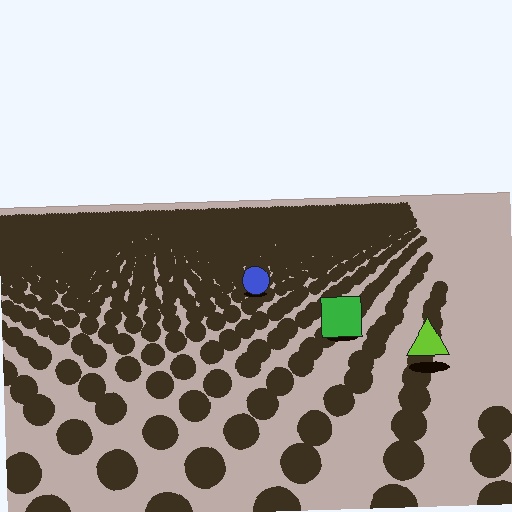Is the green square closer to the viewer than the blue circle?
Yes. The green square is closer — you can tell from the texture gradient: the ground texture is coarser near it.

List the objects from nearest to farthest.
From nearest to farthest: the lime triangle, the green square, the blue circle.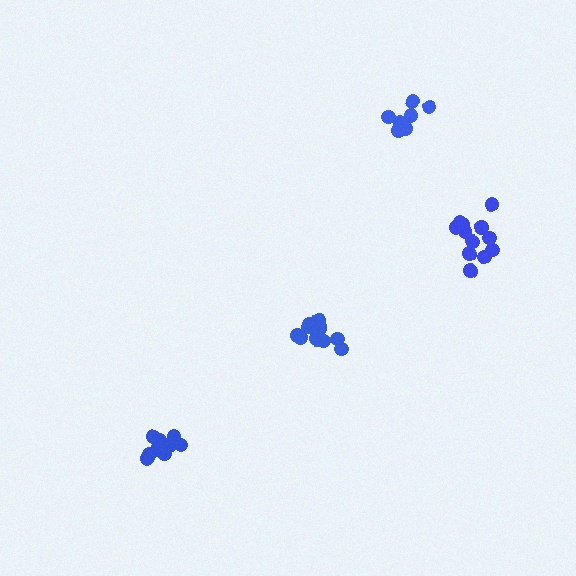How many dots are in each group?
Group 1: 12 dots, Group 2: 12 dots, Group 3: 9 dots, Group 4: 7 dots (40 total).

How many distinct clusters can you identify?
There are 4 distinct clusters.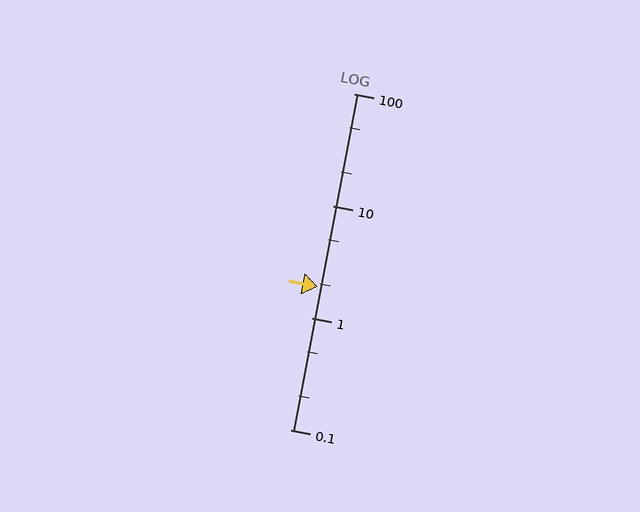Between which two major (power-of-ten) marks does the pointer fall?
The pointer is between 1 and 10.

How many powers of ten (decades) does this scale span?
The scale spans 3 decades, from 0.1 to 100.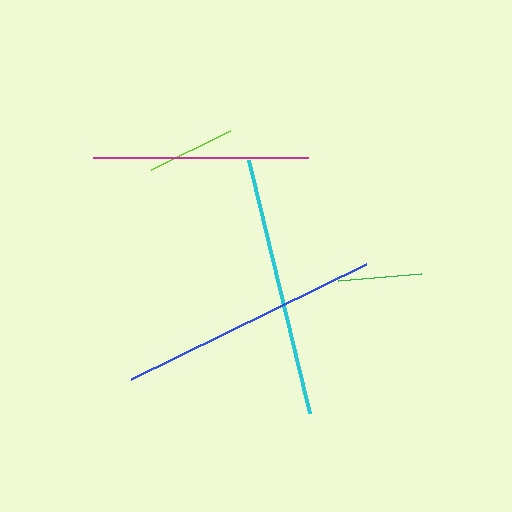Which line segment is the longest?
The blue line is the longest at approximately 261 pixels.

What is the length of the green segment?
The green segment is approximately 83 pixels long.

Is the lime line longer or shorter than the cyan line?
The cyan line is longer than the lime line.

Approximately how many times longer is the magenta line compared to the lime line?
The magenta line is approximately 2.4 times the length of the lime line.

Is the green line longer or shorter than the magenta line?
The magenta line is longer than the green line.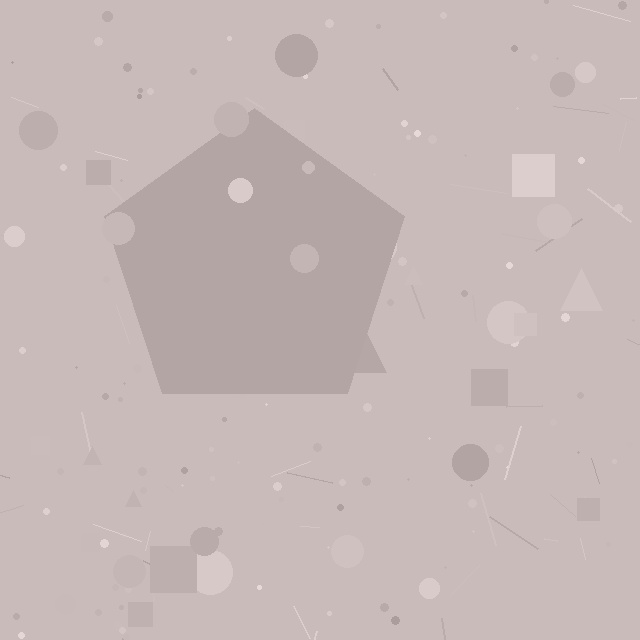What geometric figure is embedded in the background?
A pentagon is embedded in the background.